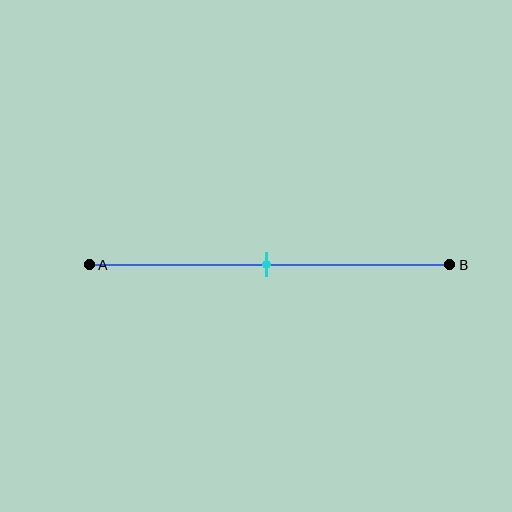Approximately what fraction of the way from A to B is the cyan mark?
The cyan mark is approximately 50% of the way from A to B.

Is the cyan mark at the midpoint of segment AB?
Yes, the mark is approximately at the midpoint.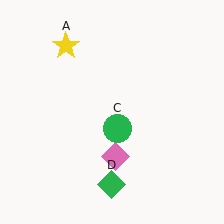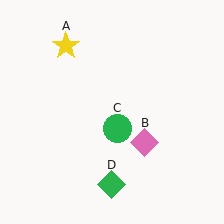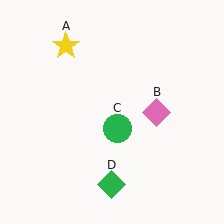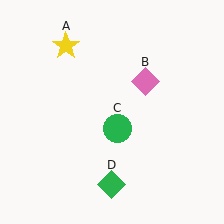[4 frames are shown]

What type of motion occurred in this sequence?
The pink diamond (object B) rotated counterclockwise around the center of the scene.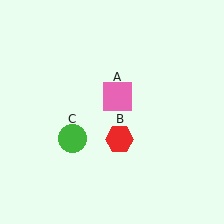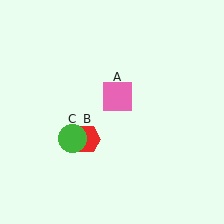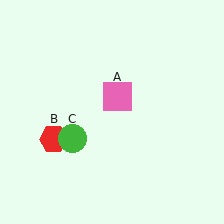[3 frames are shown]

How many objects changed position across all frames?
1 object changed position: red hexagon (object B).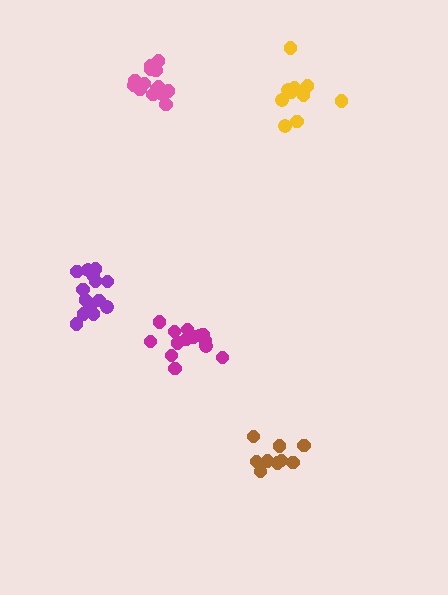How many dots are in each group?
Group 1: 10 dots, Group 2: 15 dots, Group 3: 9 dots, Group 4: 14 dots, Group 5: 14 dots (62 total).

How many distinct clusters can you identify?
There are 5 distinct clusters.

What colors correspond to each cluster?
The clusters are colored: yellow, magenta, brown, pink, purple.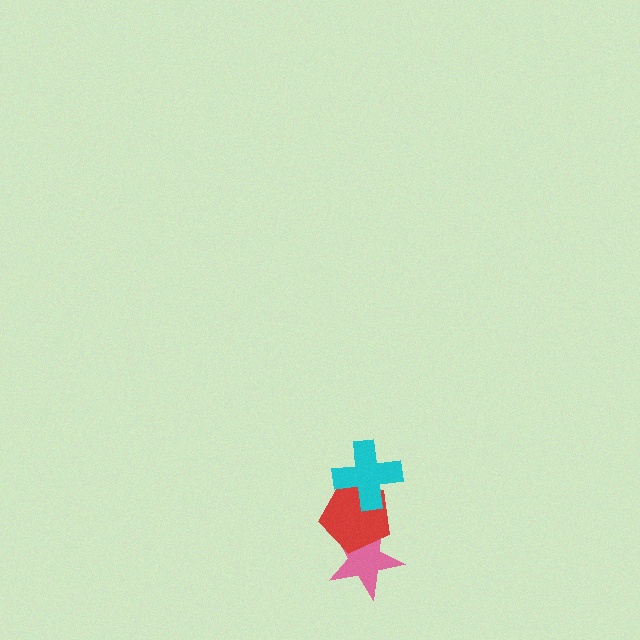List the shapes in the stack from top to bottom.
From top to bottom: the cyan cross, the red pentagon, the pink star.